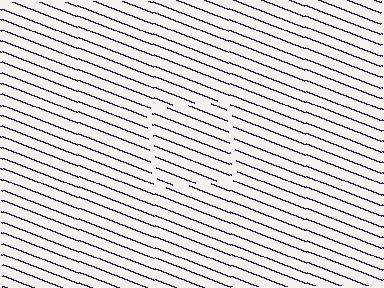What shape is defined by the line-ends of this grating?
An illusory square. The interior of the shape contains the same grating, shifted by half a period — the contour is defined by the phase discontinuity where line-ends from the inner and outer gratings abut.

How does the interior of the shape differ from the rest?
The interior of the shape contains the same grating, shifted by half a period — the contour is defined by the phase discontinuity where line-ends from the inner and outer gratings abut.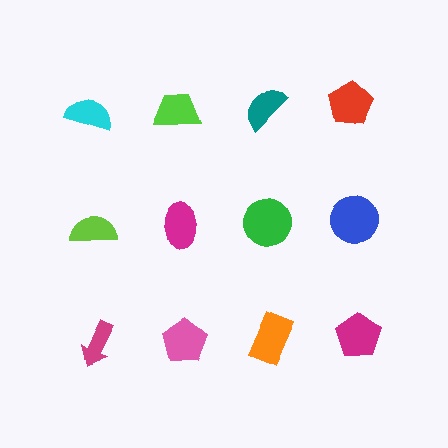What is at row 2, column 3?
A green circle.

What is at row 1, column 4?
A red pentagon.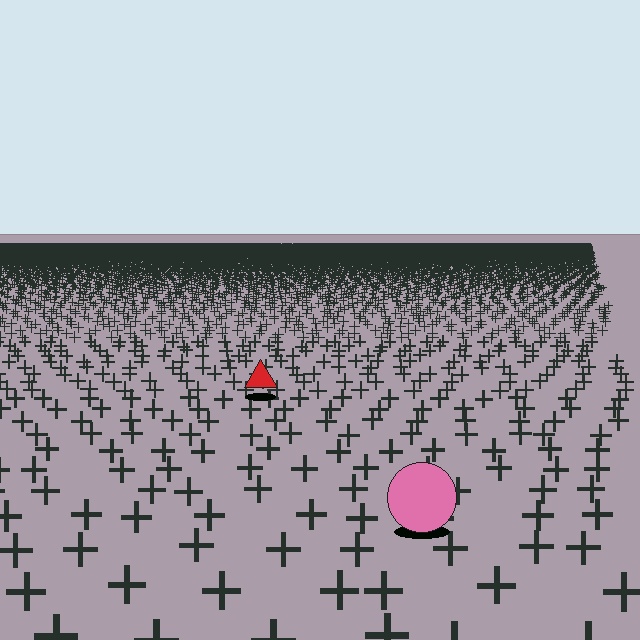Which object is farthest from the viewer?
The red triangle is farthest from the viewer. It appears smaller and the ground texture around it is denser.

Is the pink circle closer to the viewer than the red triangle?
Yes. The pink circle is closer — you can tell from the texture gradient: the ground texture is coarser near it.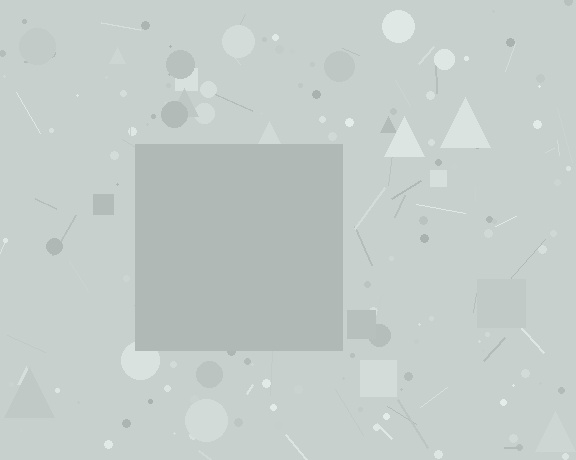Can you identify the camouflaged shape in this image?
The camouflaged shape is a square.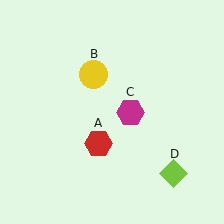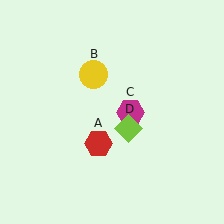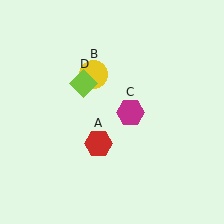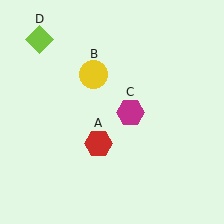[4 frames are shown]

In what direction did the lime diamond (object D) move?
The lime diamond (object D) moved up and to the left.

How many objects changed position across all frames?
1 object changed position: lime diamond (object D).